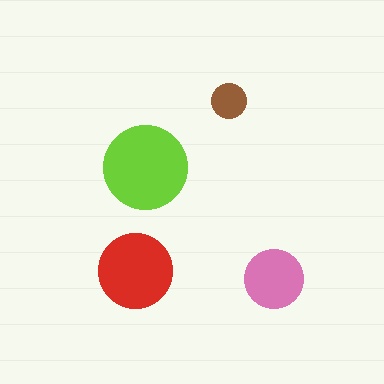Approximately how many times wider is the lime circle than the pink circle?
About 1.5 times wider.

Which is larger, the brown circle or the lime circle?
The lime one.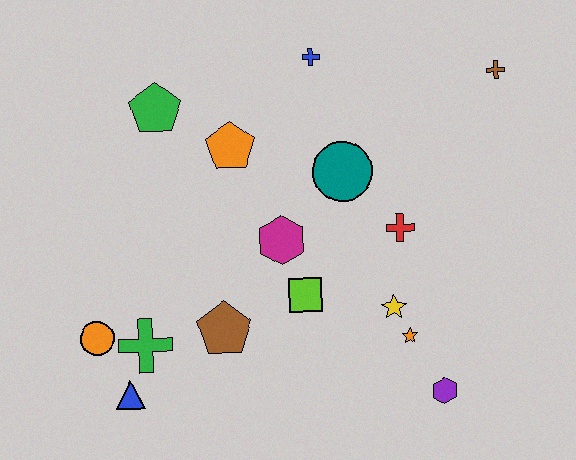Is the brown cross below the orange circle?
No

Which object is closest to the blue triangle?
The green cross is closest to the blue triangle.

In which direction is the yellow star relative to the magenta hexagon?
The yellow star is to the right of the magenta hexagon.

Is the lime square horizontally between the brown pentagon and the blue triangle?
No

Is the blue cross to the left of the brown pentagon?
No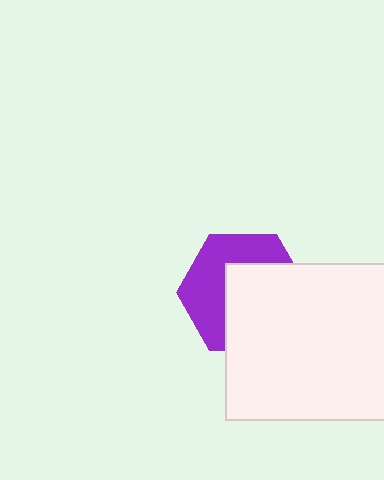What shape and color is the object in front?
The object in front is a white rectangle.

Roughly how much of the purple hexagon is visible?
About half of it is visible (roughly 47%).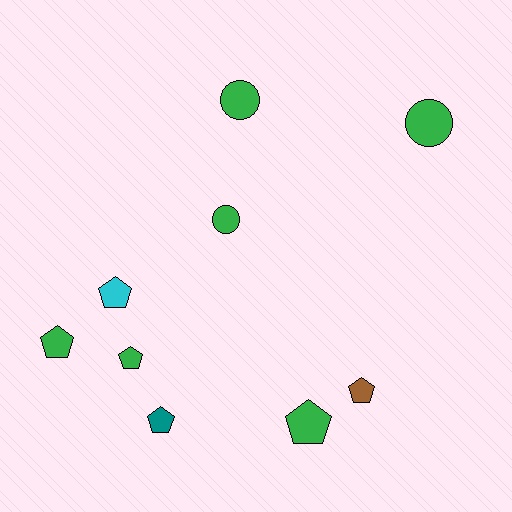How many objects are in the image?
There are 9 objects.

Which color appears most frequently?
Green, with 6 objects.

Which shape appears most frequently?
Pentagon, with 6 objects.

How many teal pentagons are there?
There is 1 teal pentagon.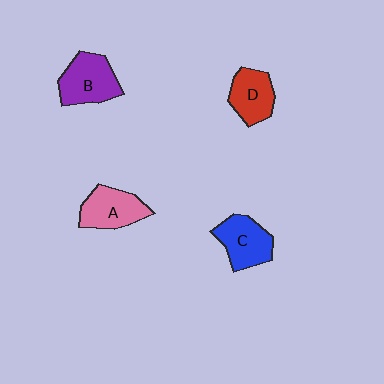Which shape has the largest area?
Shape B (purple).